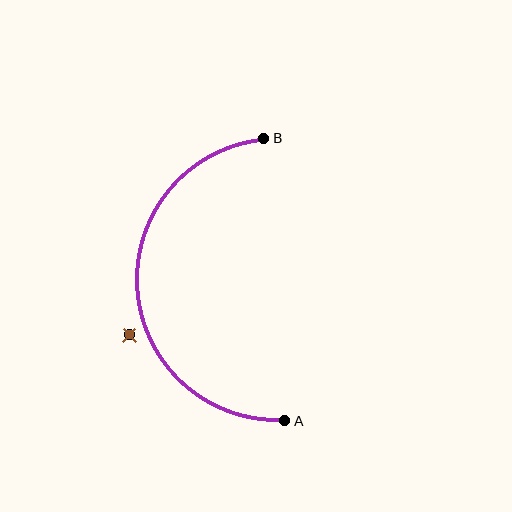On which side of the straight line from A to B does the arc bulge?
The arc bulges to the left of the straight line connecting A and B.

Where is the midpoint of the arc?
The arc midpoint is the point on the curve farthest from the straight line joining A and B. It sits to the left of that line.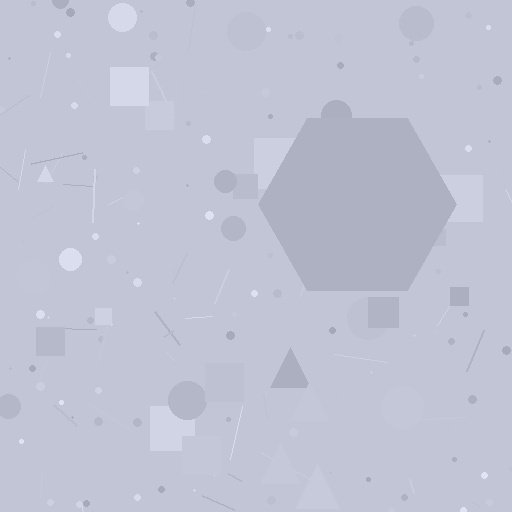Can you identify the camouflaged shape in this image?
The camouflaged shape is a hexagon.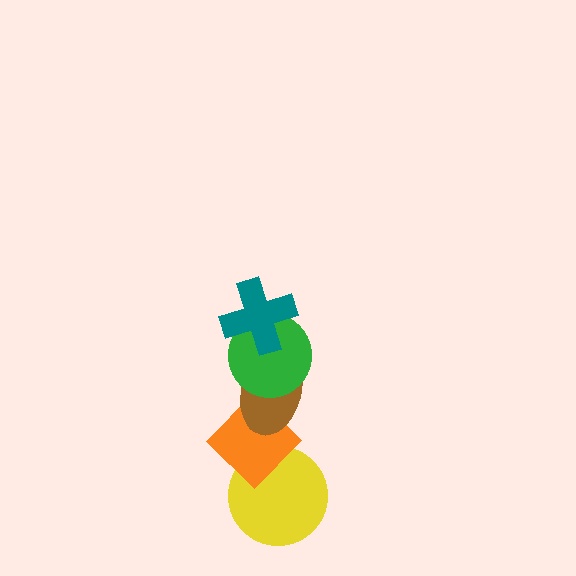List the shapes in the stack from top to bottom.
From top to bottom: the teal cross, the green circle, the brown ellipse, the orange diamond, the yellow circle.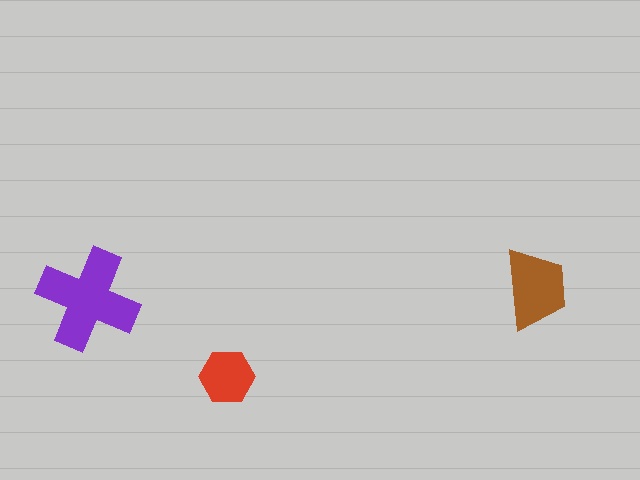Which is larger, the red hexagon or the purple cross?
The purple cross.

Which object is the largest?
The purple cross.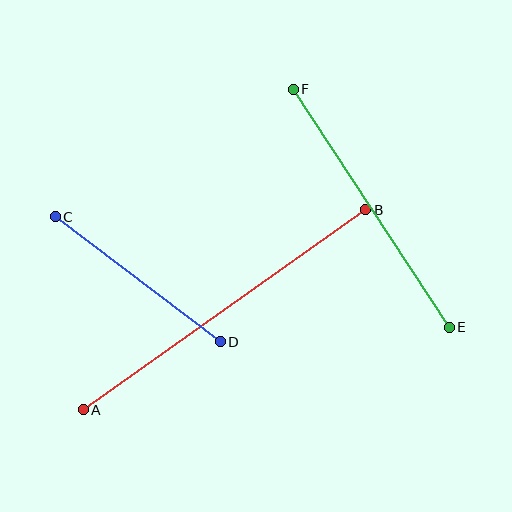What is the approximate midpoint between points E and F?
The midpoint is at approximately (371, 208) pixels.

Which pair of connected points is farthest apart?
Points A and B are farthest apart.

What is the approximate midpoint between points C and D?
The midpoint is at approximately (138, 279) pixels.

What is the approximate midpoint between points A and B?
The midpoint is at approximately (225, 310) pixels.